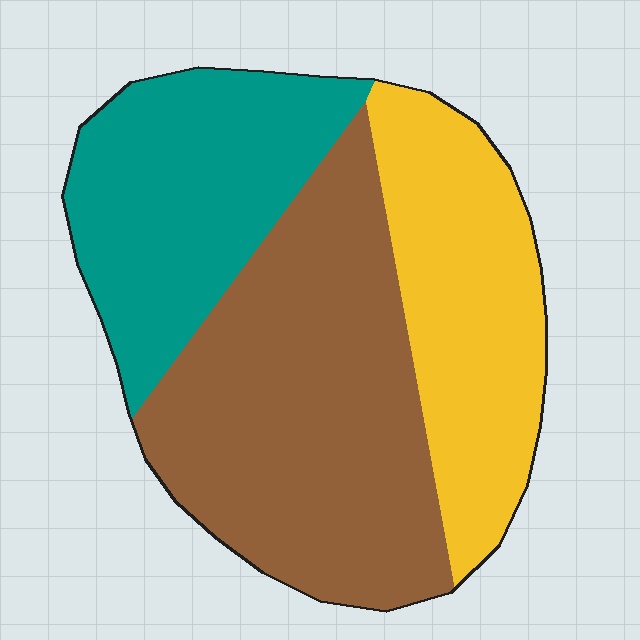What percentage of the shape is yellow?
Yellow takes up between a sixth and a third of the shape.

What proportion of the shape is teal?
Teal covers 28% of the shape.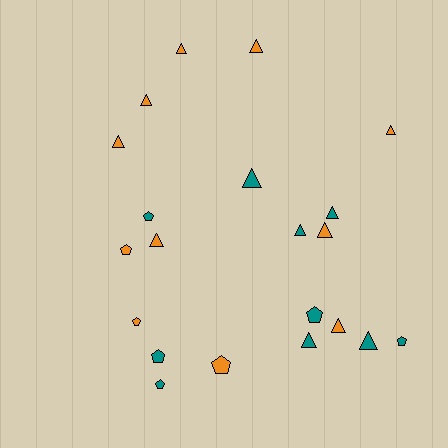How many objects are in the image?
There are 21 objects.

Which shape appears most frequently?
Triangle, with 13 objects.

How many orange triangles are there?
There are 8 orange triangles.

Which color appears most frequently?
Orange, with 11 objects.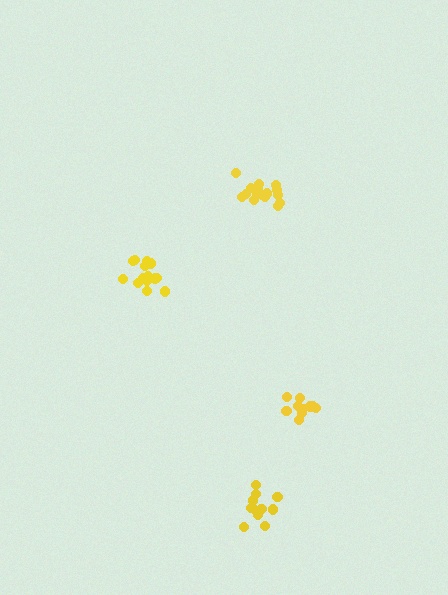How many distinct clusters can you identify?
There are 4 distinct clusters.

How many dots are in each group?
Group 1: 10 dots, Group 2: 13 dots, Group 3: 14 dots, Group 4: 16 dots (53 total).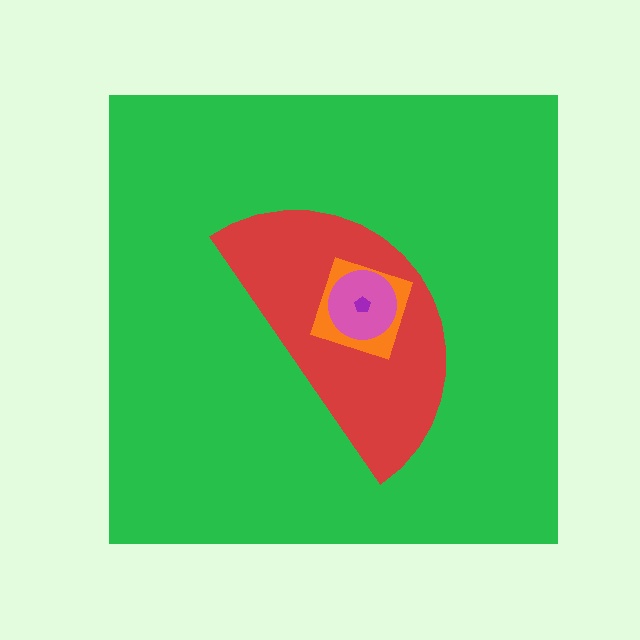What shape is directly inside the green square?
The red semicircle.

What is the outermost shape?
The green square.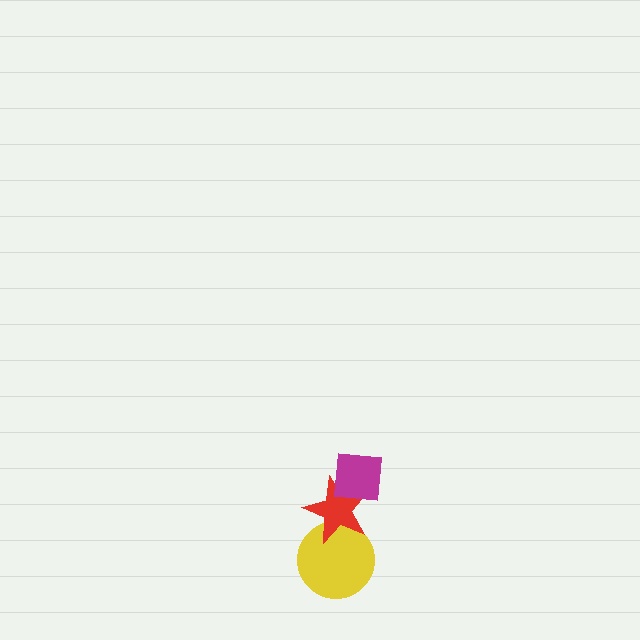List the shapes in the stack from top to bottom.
From top to bottom: the magenta square, the red star, the yellow circle.